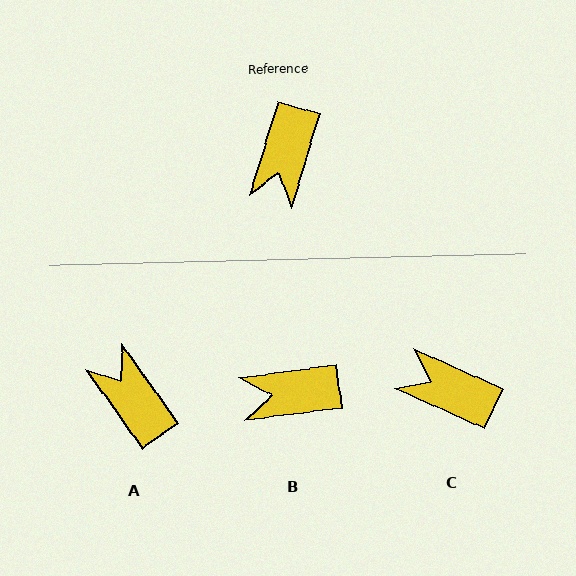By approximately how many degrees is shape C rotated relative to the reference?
Approximately 97 degrees clockwise.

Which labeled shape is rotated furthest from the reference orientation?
A, about 128 degrees away.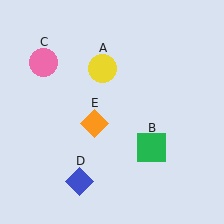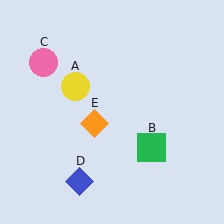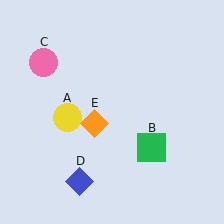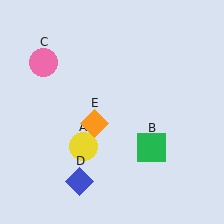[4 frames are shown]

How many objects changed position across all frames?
1 object changed position: yellow circle (object A).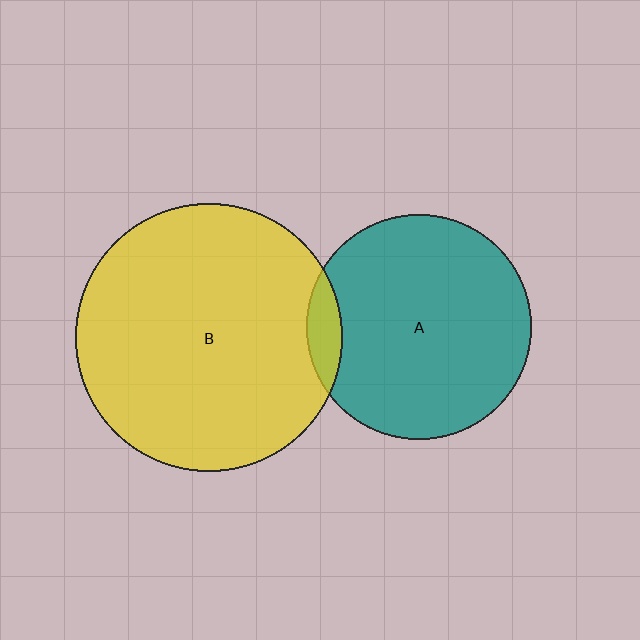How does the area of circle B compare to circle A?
Approximately 1.4 times.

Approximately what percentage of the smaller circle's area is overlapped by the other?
Approximately 10%.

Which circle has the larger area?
Circle B (yellow).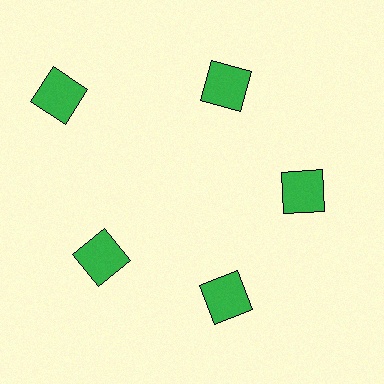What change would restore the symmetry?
The symmetry would be restored by moving it inward, back onto the ring so that all 5 squares sit at equal angles and equal distance from the center.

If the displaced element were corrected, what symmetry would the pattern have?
It would have 5-fold rotational symmetry — the pattern would map onto itself every 72 degrees.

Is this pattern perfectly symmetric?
No. The 5 green squares are arranged in a ring, but one element near the 10 o'clock position is pushed outward from the center, breaking the 5-fold rotational symmetry.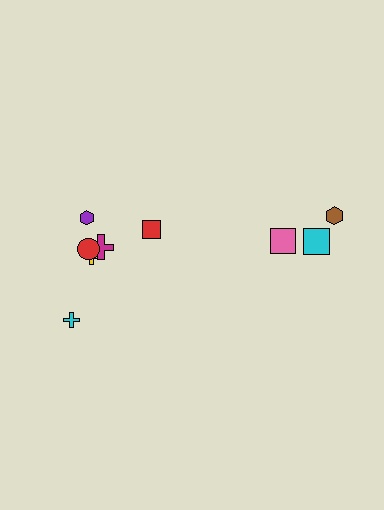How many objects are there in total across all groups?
There are 9 objects.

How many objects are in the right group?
There are 3 objects.